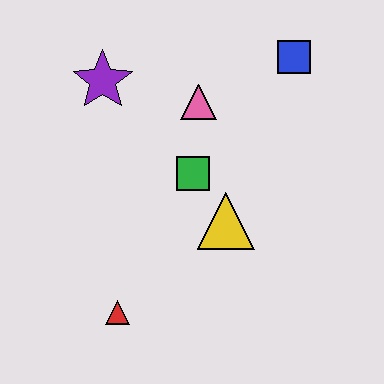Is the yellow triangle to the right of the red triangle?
Yes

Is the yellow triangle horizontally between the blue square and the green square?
Yes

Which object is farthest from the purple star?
The red triangle is farthest from the purple star.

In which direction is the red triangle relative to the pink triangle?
The red triangle is below the pink triangle.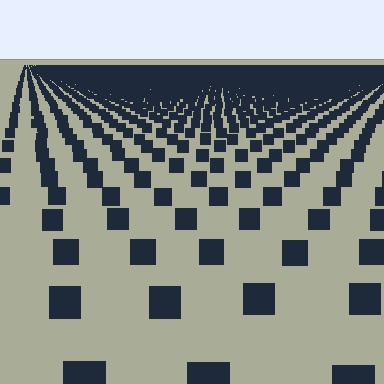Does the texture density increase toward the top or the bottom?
Density increases toward the top.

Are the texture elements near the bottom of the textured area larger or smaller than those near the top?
Larger. Near the bottom, elements are closer to the viewer and appear at a bigger on-screen size.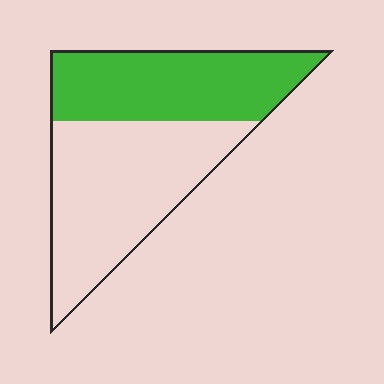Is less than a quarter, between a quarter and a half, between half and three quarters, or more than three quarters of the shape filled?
Between a quarter and a half.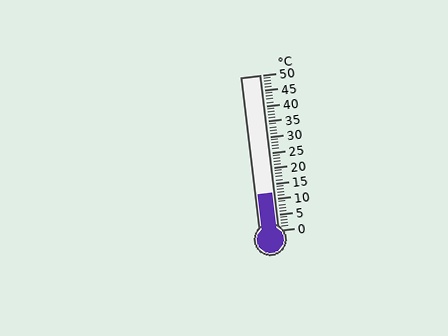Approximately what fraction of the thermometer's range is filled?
The thermometer is filled to approximately 25% of its range.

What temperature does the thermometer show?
The thermometer shows approximately 12°C.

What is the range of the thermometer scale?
The thermometer scale ranges from 0°C to 50°C.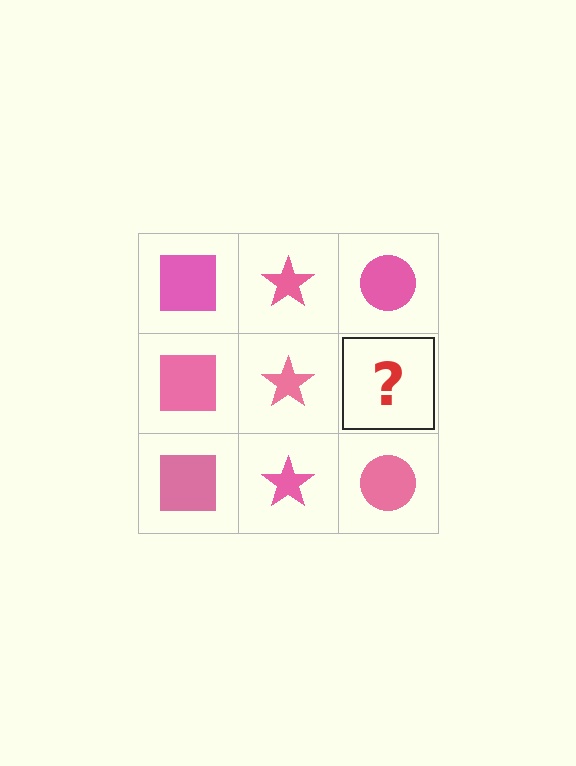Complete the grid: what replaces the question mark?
The question mark should be replaced with a pink circle.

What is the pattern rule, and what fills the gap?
The rule is that each column has a consistent shape. The gap should be filled with a pink circle.